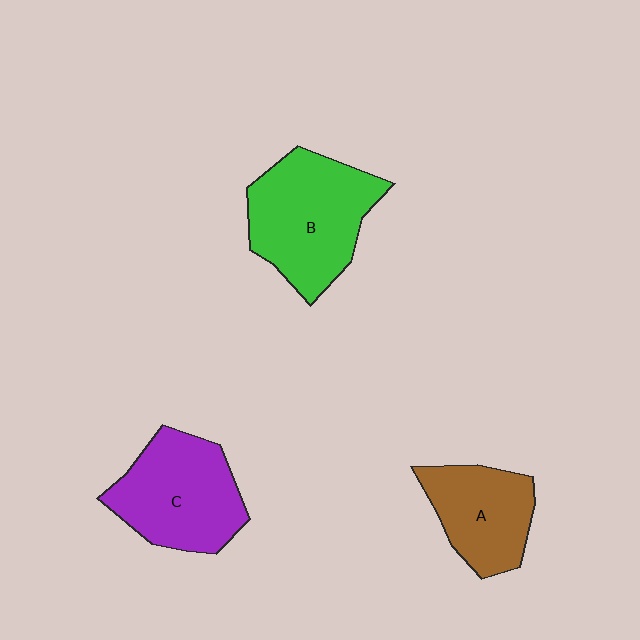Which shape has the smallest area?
Shape A (brown).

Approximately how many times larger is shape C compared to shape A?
Approximately 1.3 times.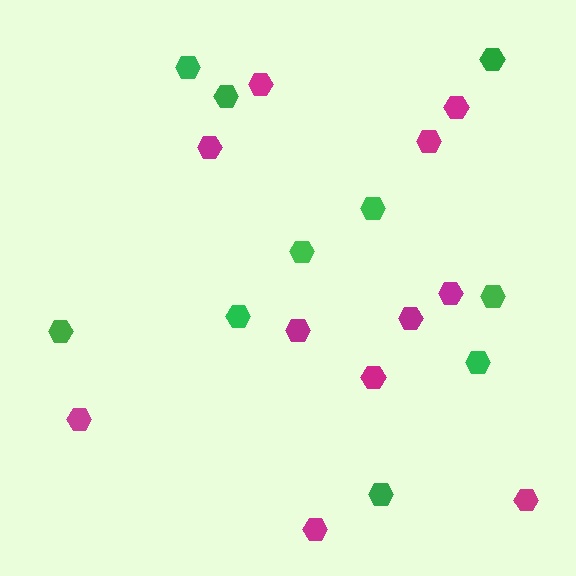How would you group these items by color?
There are 2 groups: one group of magenta hexagons (11) and one group of green hexagons (10).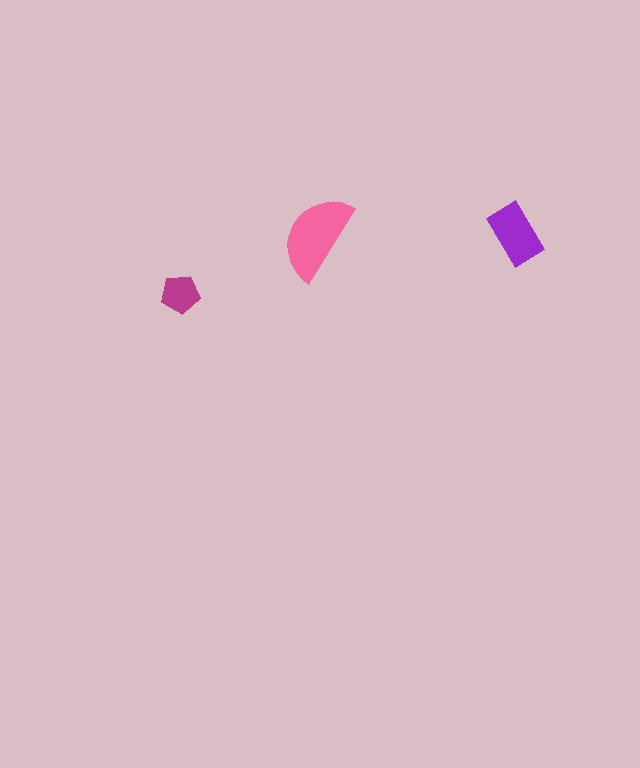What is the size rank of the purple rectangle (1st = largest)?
2nd.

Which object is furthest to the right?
The purple rectangle is rightmost.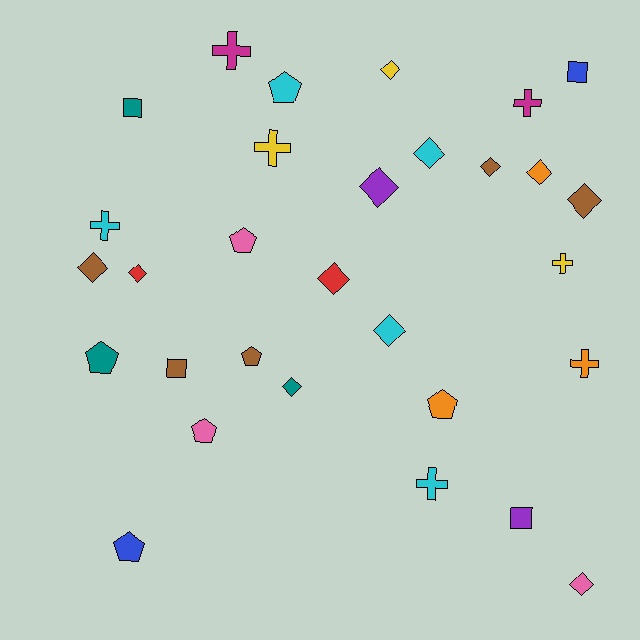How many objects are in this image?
There are 30 objects.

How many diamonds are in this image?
There are 12 diamonds.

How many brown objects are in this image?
There are 5 brown objects.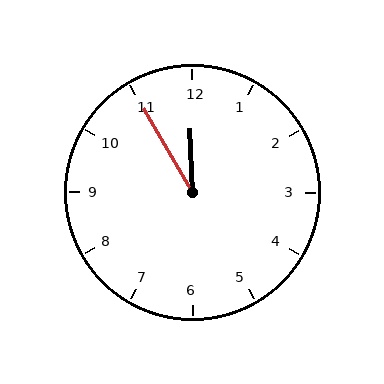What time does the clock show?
11:55.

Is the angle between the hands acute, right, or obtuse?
It is acute.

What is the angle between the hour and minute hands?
Approximately 28 degrees.